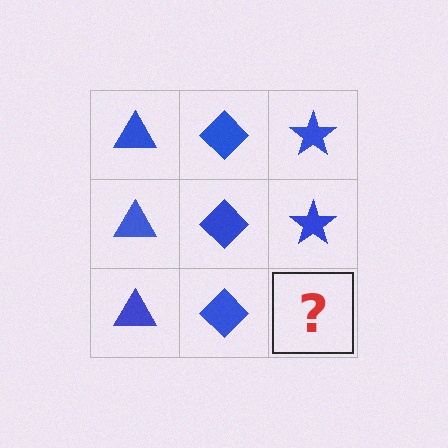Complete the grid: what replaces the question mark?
The question mark should be replaced with a blue star.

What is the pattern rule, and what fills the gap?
The rule is that each column has a consistent shape. The gap should be filled with a blue star.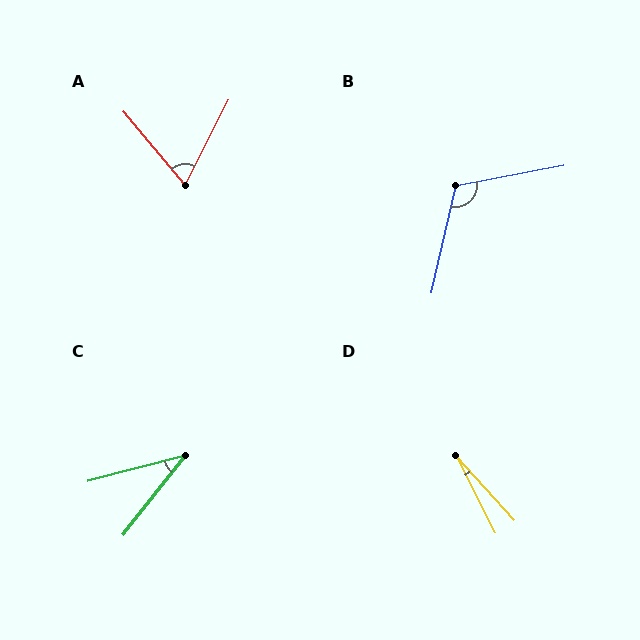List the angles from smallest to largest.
D (15°), C (37°), A (67°), B (113°).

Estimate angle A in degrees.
Approximately 67 degrees.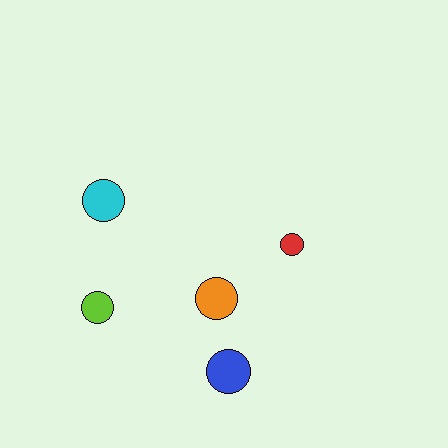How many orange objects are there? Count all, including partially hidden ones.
There is 1 orange object.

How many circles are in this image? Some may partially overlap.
There are 5 circles.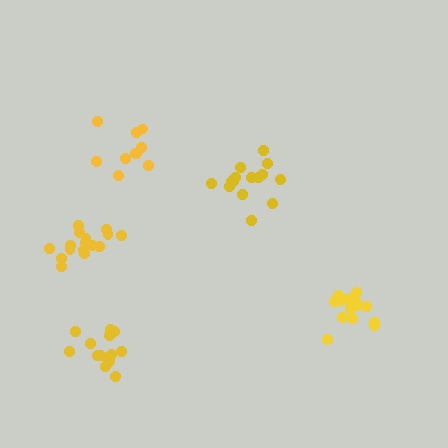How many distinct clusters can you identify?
There are 5 distinct clusters.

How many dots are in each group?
Group 1: 14 dots, Group 2: 15 dots, Group 3: 16 dots, Group 4: 16 dots, Group 5: 10 dots (71 total).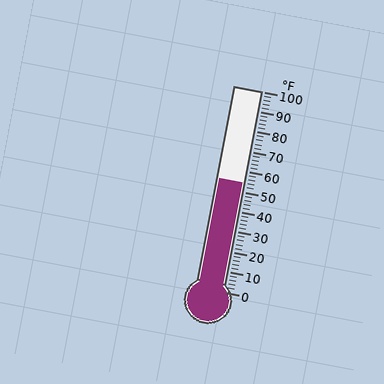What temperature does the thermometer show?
The thermometer shows approximately 54°F.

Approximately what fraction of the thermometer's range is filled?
The thermometer is filled to approximately 55% of its range.